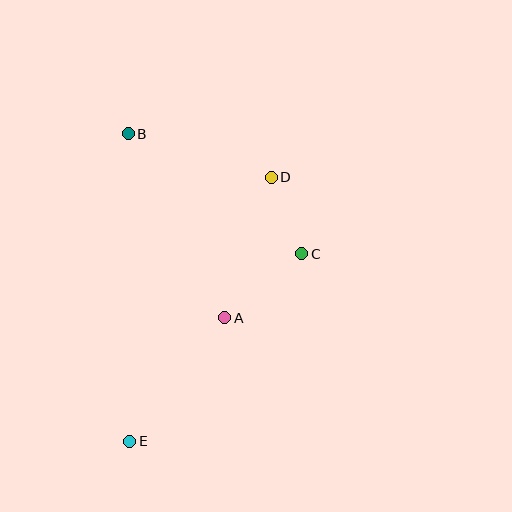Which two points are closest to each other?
Points C and D are closest to each other.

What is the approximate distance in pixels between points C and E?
The distance between C and E is approximately 254 pixels.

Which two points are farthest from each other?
Points B and E are farthest from each other.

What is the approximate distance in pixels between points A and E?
The distance between A and E is approximately 156 pixels.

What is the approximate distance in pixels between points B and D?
The distance between B and D is approximately 150 pixels.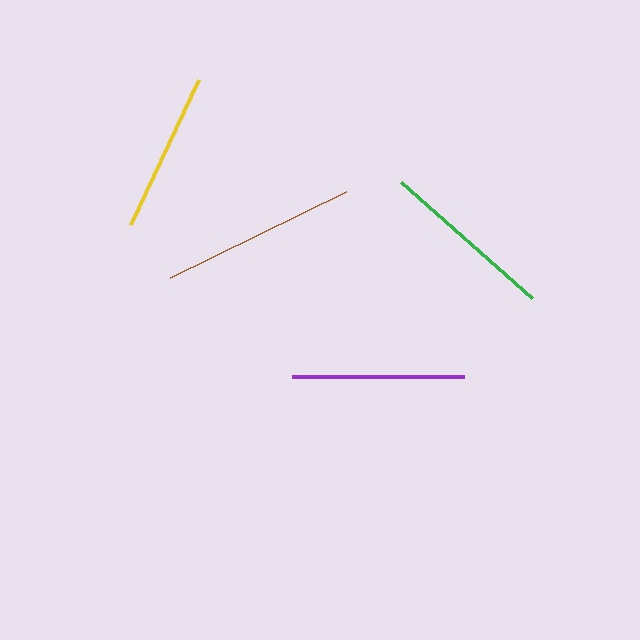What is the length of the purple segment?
The purple segment is approximately 172 pixels long.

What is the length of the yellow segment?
The yellow segment is approximately 160 pixels long.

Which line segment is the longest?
The brown line is the longest at approximately 196 pixels.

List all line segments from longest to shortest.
From longest to shortest: brown, green, purple, yellow.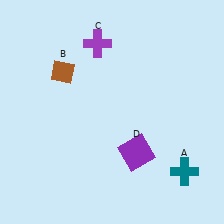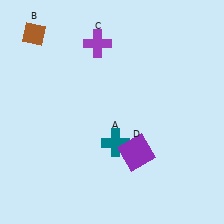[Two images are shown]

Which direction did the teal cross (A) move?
The teal cross (A) moved left.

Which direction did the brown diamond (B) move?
The brown diamond (B) moved up.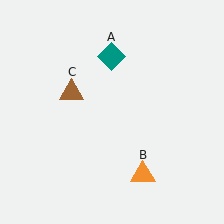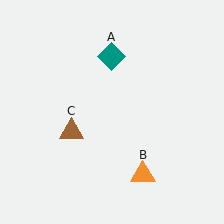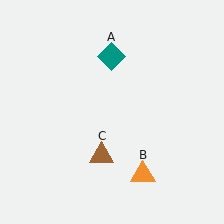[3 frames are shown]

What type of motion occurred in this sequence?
The brown triangle (object C) rotated counterclockwise around the center of the scene.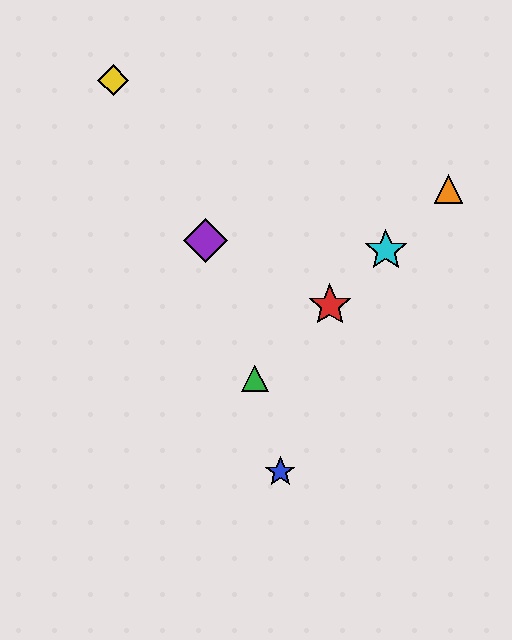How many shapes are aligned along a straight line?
4 shapes (the red star, the green triangle, the orange triangle, the cyan star) are aligned along a straight line.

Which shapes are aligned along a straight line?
The red star, the green triangle, the orange triangle, the cyan star are aligned along a straight line.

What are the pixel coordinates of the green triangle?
The green triangle is at (255, 379).